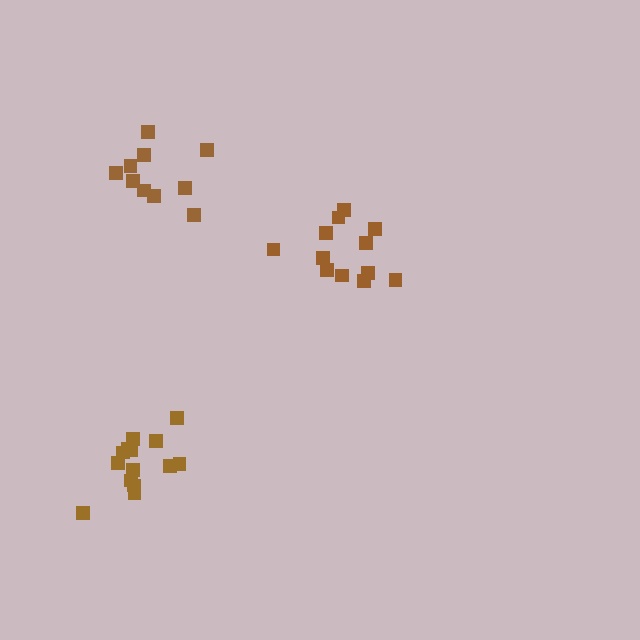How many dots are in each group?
Group 1: 10 dots, Group 2: 14 dots, Group 3: 12 dots (36 total).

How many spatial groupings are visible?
There are 3 spatial groupings.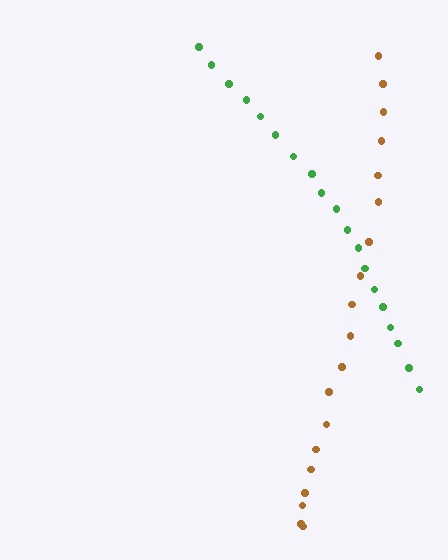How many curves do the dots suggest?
There are 2 distinct paths.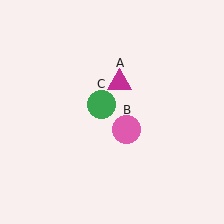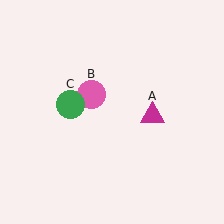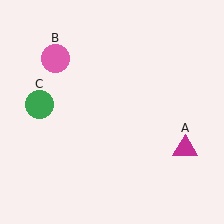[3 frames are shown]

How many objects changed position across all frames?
3 objects changed position: magenta triangle (object A), pink circle (object B), green circle (object C).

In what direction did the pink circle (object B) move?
The pink circle (object B) moved up and to the left.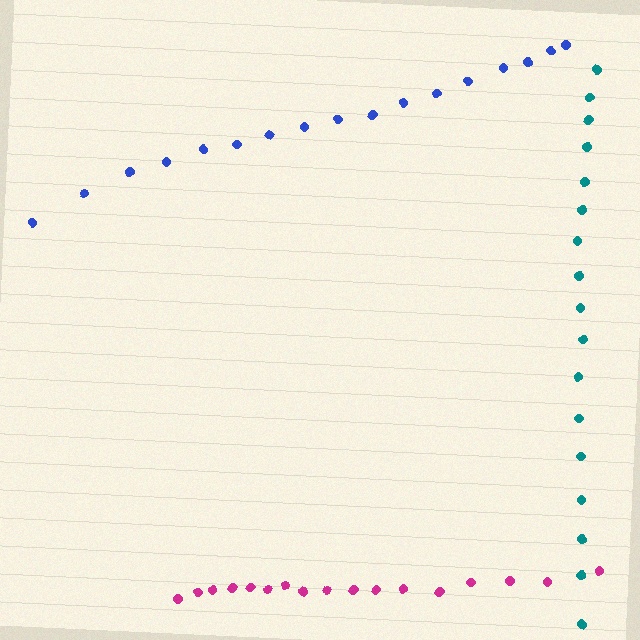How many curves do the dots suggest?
There are 3 distinct paths.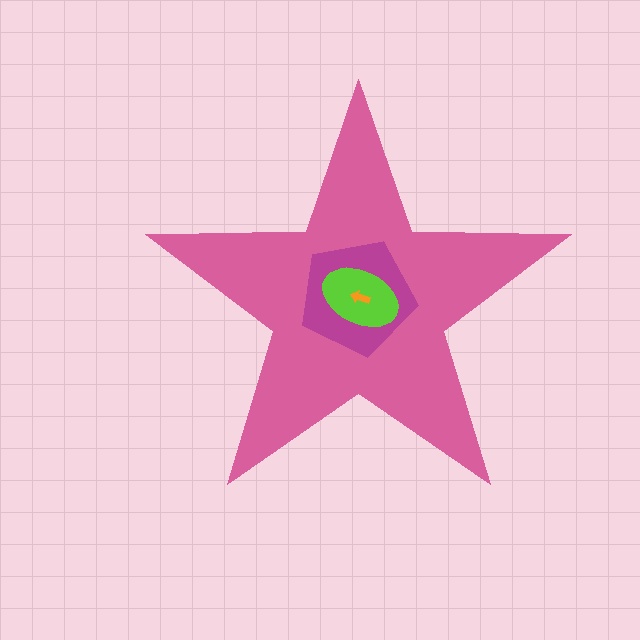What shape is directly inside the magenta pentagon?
The lime ellipse.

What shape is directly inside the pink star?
The magenta pentagon.